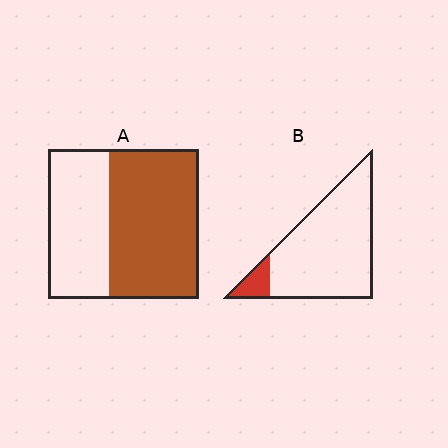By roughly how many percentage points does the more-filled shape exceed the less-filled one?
By roughly 50 percentage points (A over B).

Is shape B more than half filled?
No.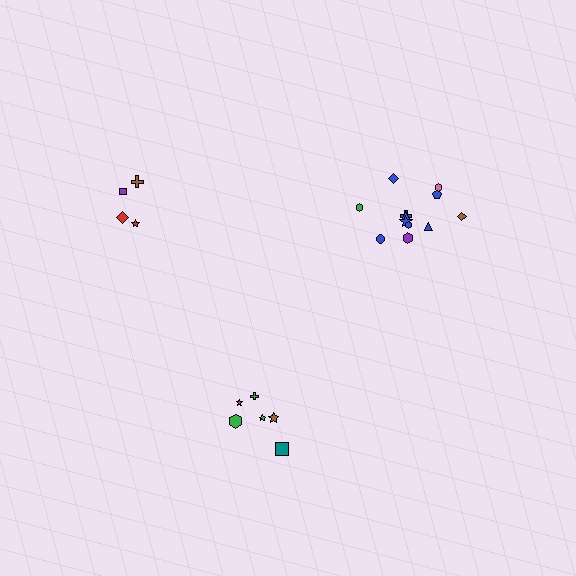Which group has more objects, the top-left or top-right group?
The top-right group.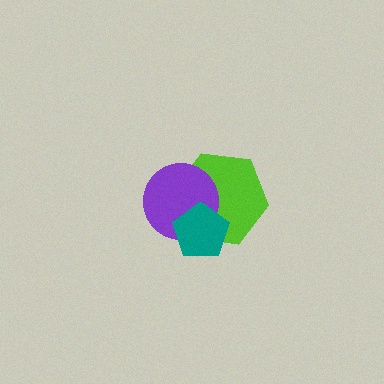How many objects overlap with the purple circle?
2 objects overlap with the purple circle.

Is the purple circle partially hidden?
Yes, it is partially covered by another shape.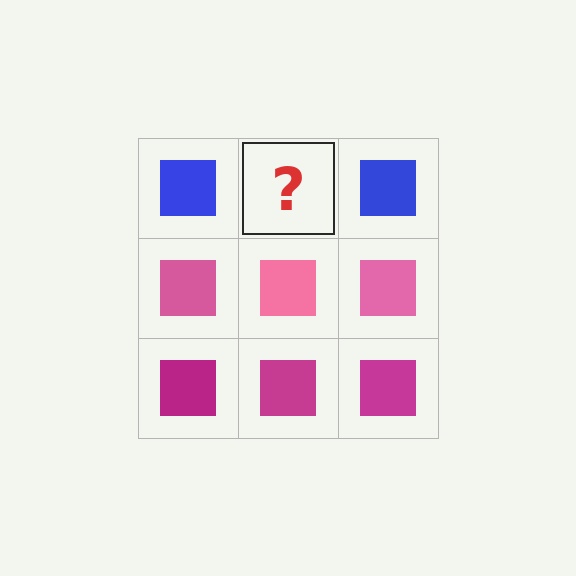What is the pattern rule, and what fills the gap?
The rule is that each row has a consistent color. The gap should be filled with a blue square.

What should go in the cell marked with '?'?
The missing cell should contain a blue square.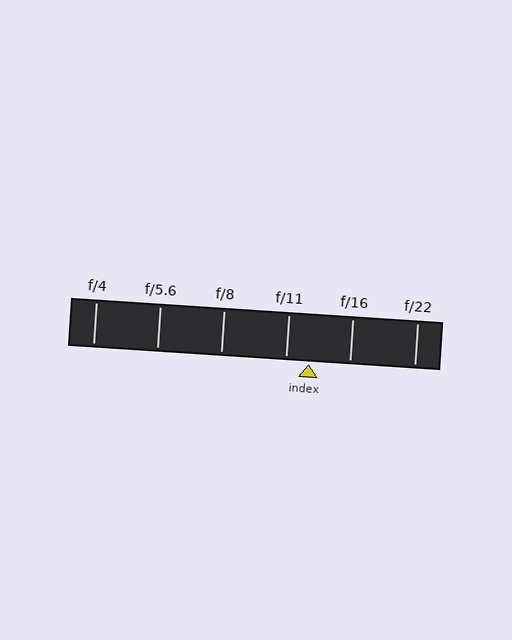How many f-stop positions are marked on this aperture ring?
There are 6 f-stop positions marked.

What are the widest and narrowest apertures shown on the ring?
The widest aperture shown is f/4 and the narrowest is f/22.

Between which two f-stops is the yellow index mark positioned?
The index mark is between f/11 and f/16.